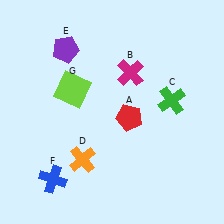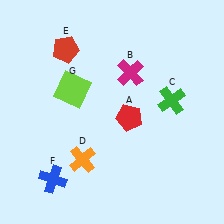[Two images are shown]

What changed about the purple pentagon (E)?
In Image 1, E is purple. In Image 2, it changed to red.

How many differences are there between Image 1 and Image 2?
There is 1 difference between the two images.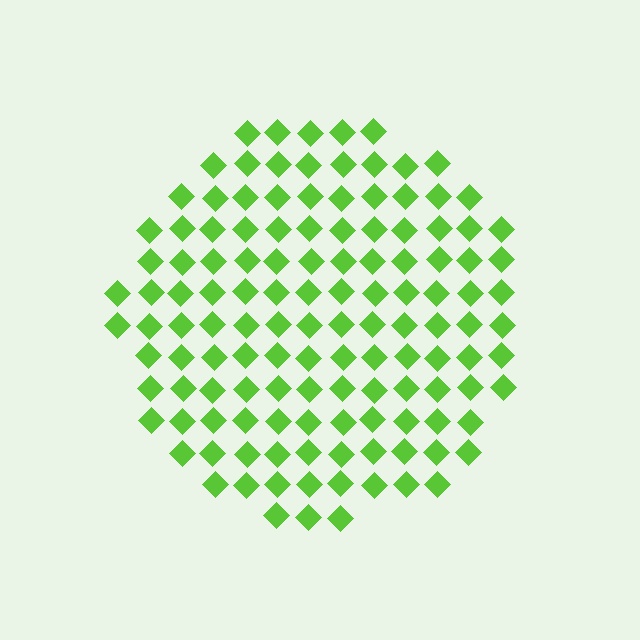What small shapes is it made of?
It is made of small diamonds.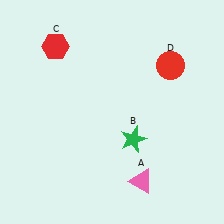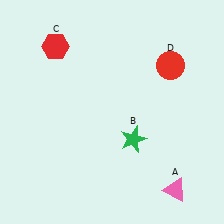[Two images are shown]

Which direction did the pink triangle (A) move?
The pink triangle (A) moved right.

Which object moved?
The pink triangle (A) moved right.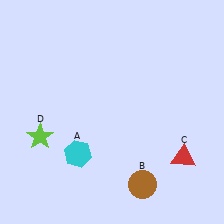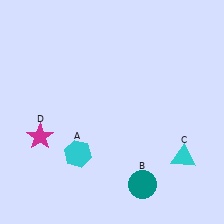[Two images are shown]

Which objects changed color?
B changed from brown to teal. C changed from red to cyan. D changed from lime to magenta.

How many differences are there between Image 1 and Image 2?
There are 3 differences between the two images.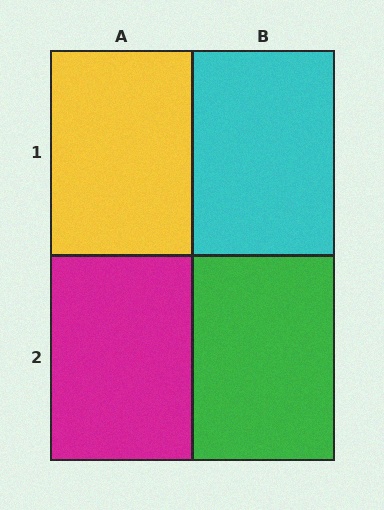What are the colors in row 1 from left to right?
Yellow, cyan.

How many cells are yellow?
1 cell is yellow.